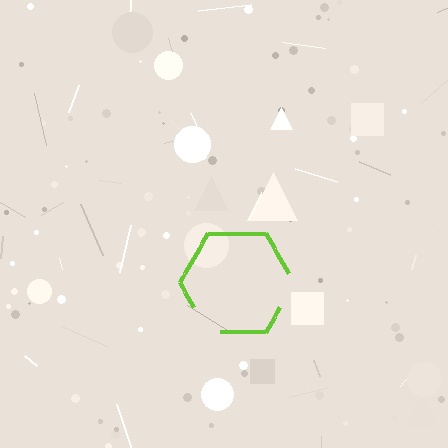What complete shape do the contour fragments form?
The contour fragments form a hexagon.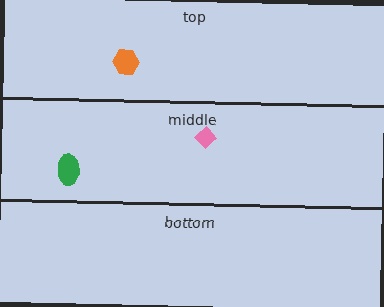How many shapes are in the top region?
1.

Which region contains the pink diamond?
The middle region.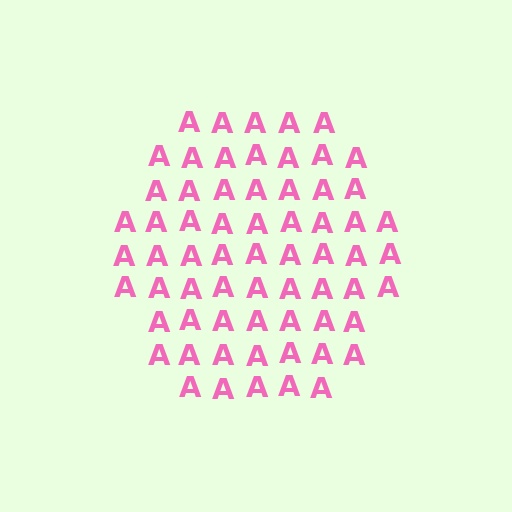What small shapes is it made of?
It is made of small letter A's.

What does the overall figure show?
The overall figure shows a hexagon.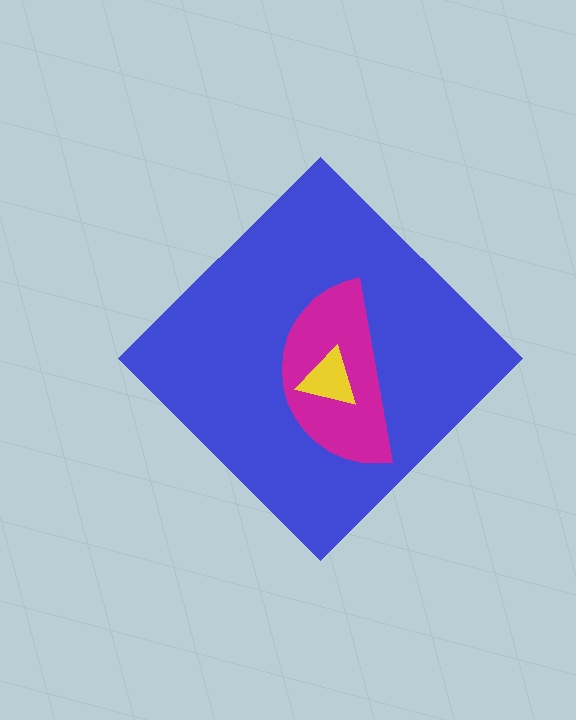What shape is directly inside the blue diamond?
The magenta semicircle.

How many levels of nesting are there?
3.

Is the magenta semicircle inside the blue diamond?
Yes.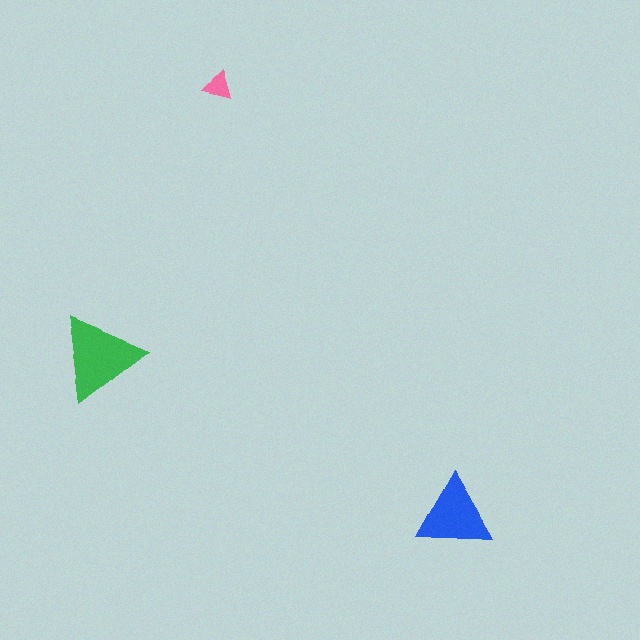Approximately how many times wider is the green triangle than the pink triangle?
About 3 times wider.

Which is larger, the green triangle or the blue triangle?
The green one.